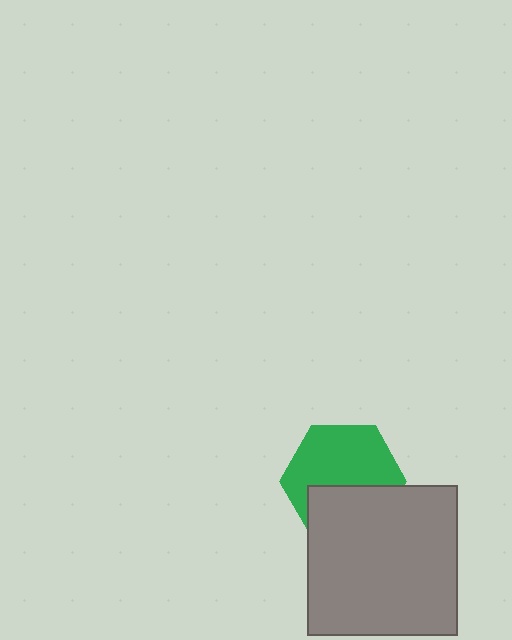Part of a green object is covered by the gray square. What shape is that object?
It is a hexagon.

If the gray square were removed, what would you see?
You would see the complete green hexagon.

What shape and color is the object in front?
The object in front is a gray square.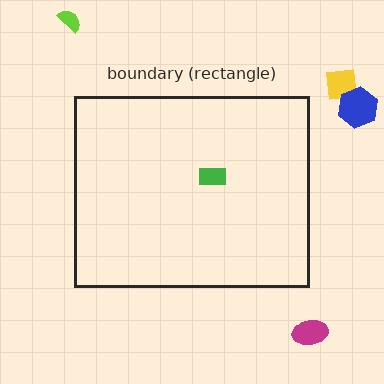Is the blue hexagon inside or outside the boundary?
Outside.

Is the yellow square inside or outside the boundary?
Outside.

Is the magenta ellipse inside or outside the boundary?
Outside.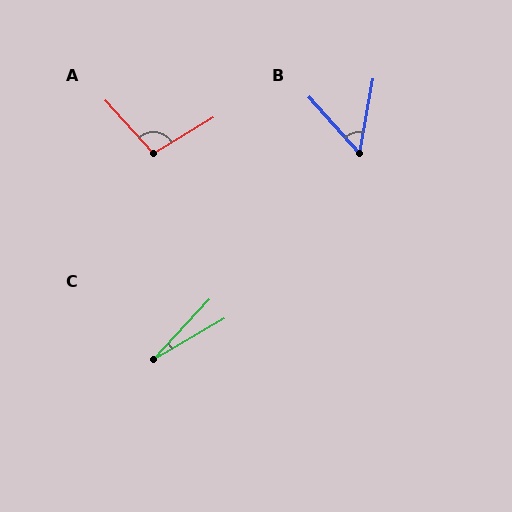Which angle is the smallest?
C, at approximately 16 degrees.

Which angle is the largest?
A, at approximately 101 degrees.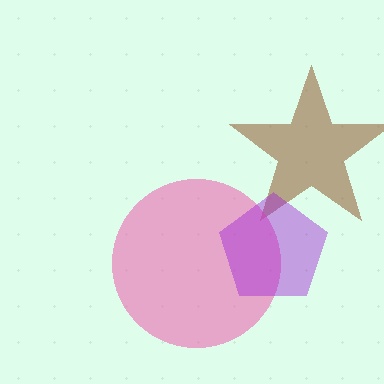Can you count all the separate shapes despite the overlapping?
Yes, there are 3 separate shapes.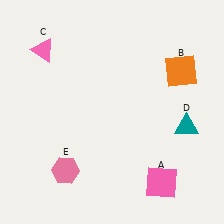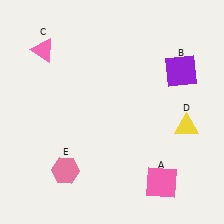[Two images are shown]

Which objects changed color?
B changed from orange to purple. D changed from teal to yellow.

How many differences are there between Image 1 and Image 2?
There are 2 differences between the two images.